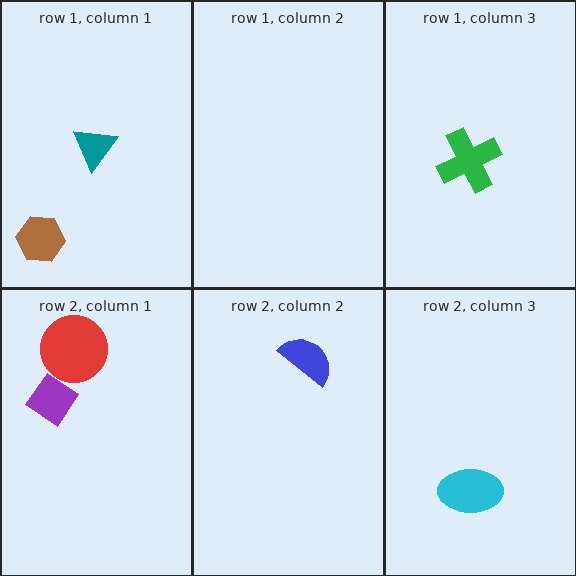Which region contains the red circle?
The row 2, column 1 region.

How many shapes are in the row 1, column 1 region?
2.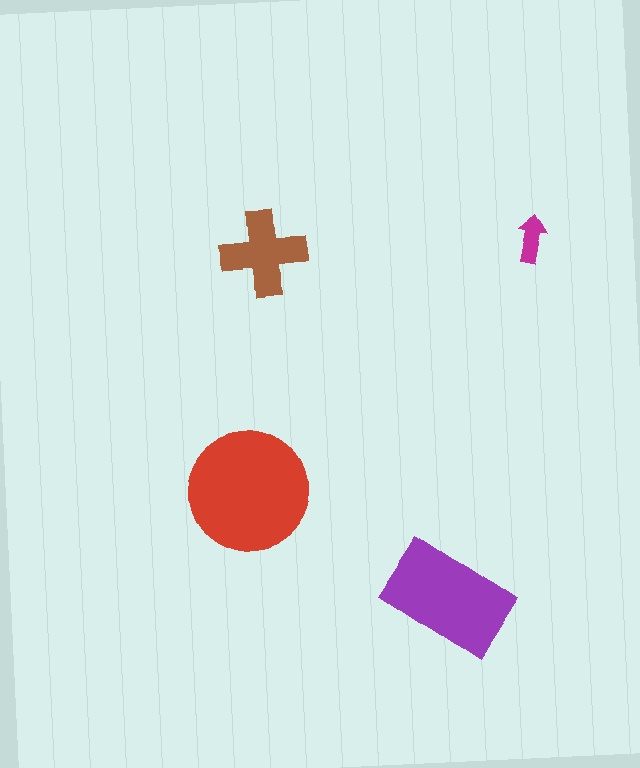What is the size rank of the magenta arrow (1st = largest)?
4th.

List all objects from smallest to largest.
The magenta arrow, the brown cross, the purple rectangle, the red circle.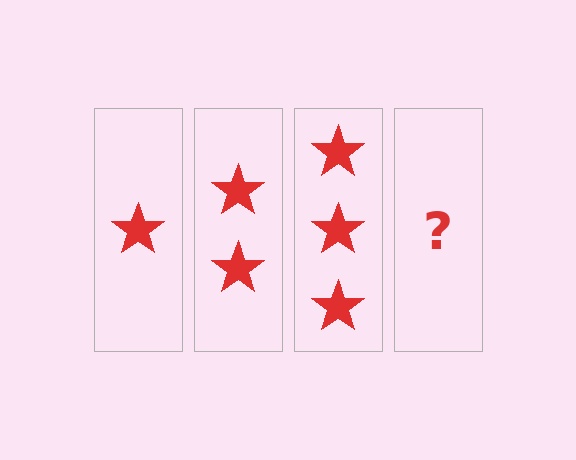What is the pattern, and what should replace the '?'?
The pattern is that each step adds one more star. The '?' should be 4 stars.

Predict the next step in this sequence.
The next step is 4 stars.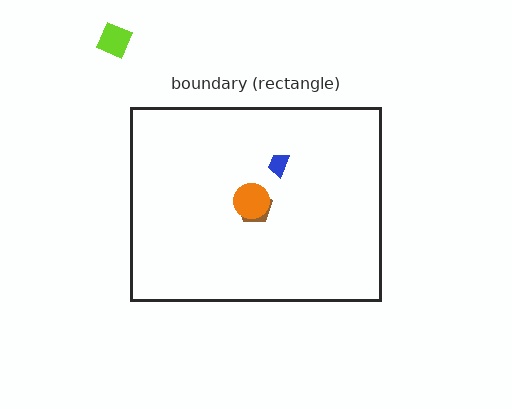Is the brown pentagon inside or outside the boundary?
Inside.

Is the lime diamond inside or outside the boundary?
Outside.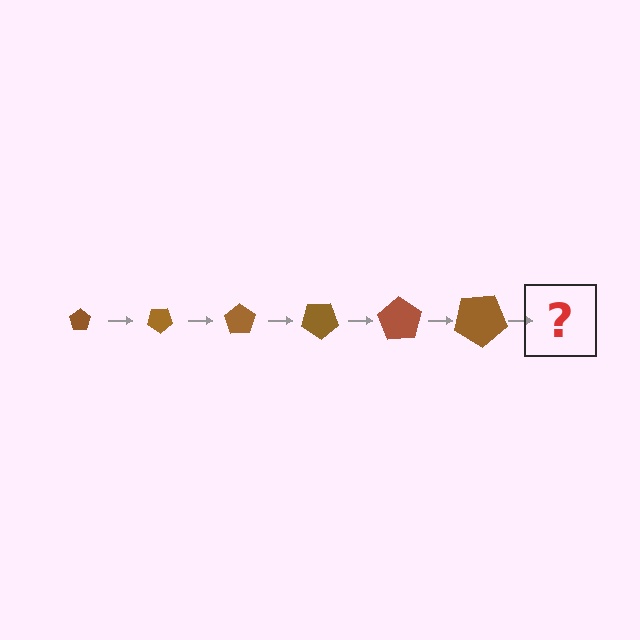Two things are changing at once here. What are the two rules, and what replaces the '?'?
The two rules are that the pentagon grows larger each step and it rotates 35 degrees each step. The '?' should be a pentagon, larger than the previous one and rotated 210 degrees from the start.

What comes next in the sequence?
The next element should be a pentagon, larger than the previous one and rotated 210 degrees from the start.